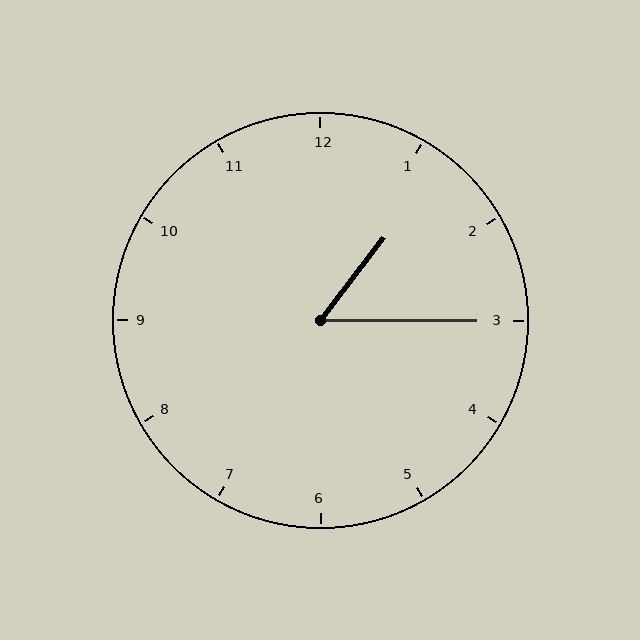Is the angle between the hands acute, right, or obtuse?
It is acute.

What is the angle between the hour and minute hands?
Approximately 52 degrees.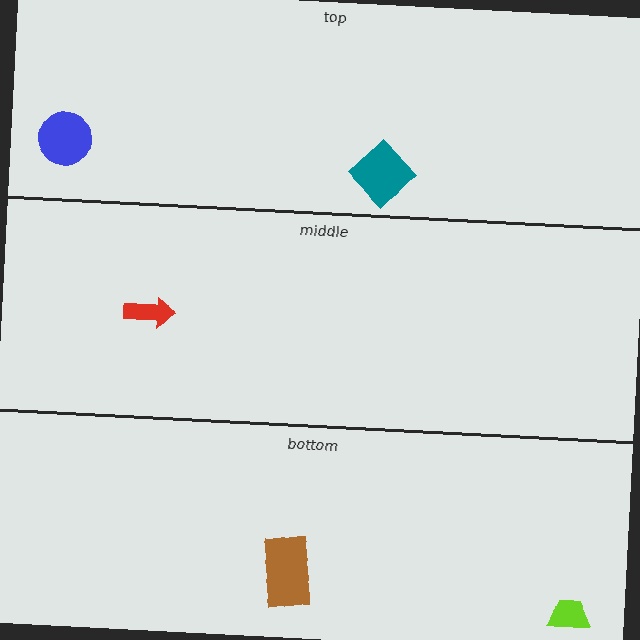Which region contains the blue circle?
The top region.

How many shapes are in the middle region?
1.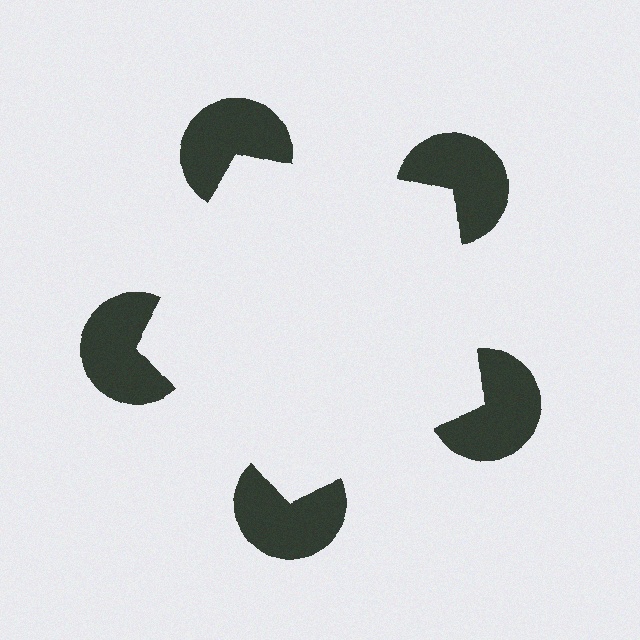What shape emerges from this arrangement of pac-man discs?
An illusory pentagon — its edges are inferred from the aligned wedge cuts in the pac-man discs, not physically drawn.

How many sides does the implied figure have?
5 sides.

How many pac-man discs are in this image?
There are 5 — one at each vertex of the illusory pentagon.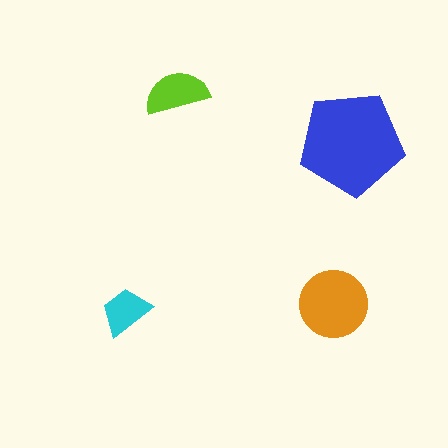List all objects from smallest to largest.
The cyan trapezoid, the lime semicircle, the orange circle, the blue pentagon.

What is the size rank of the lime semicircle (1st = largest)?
3rd.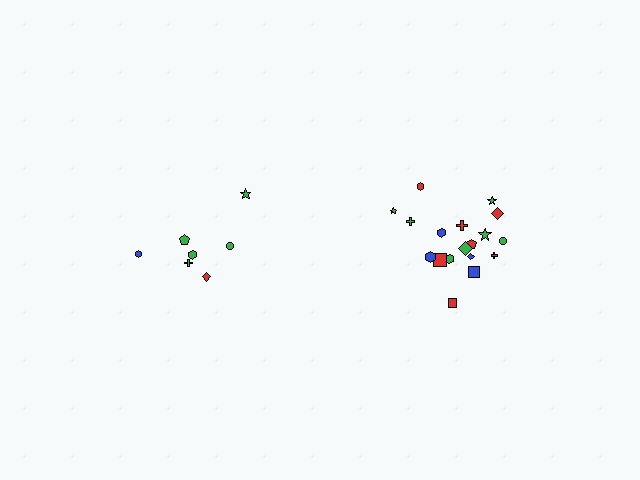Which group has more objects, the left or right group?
The right group.